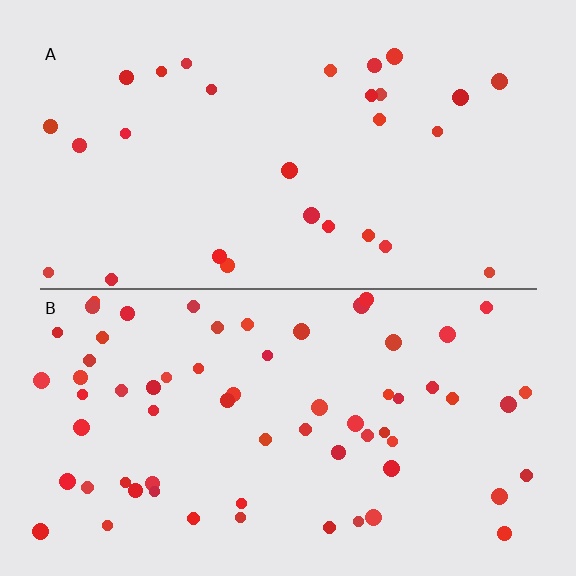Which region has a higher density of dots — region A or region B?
B (the bottom).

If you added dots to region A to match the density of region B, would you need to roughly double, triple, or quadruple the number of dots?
Approximately double.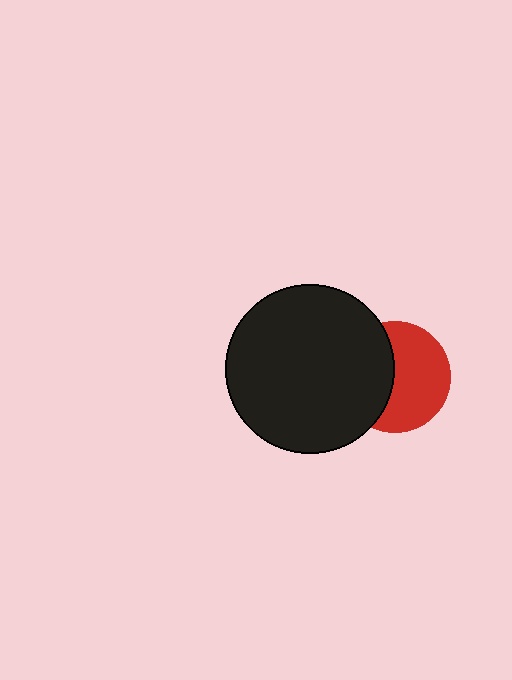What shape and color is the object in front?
The object in front is a black circle.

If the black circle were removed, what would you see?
You would see the complete red circle.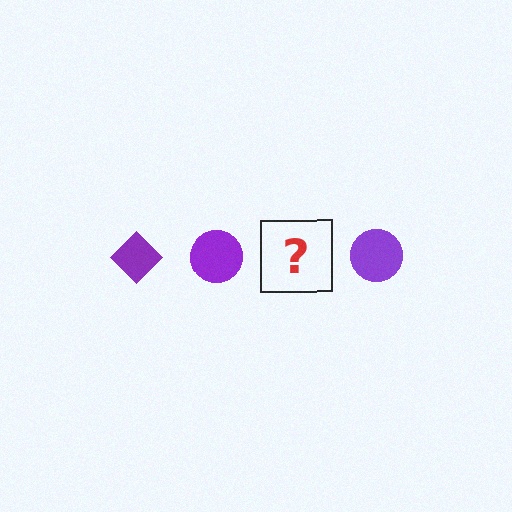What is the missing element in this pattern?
The missing element is a purple diamond.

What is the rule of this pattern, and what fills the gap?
The rule is that the pattern cycles through diamond, circle shapes in purple. The gap should be filled with a purple diamond.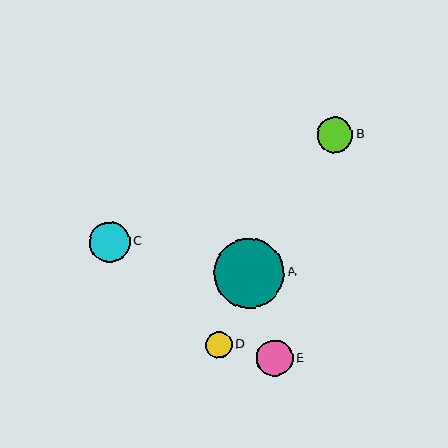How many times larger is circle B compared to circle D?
Circle B is approximately 1.3 times the size of circle D.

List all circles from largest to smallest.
From largest to smallest: A, C, E, B, D.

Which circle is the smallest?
Circle D is the smallest with a size of approximately 27 pixels.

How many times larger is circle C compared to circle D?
Circle C is approximately 1.5 times the size of circle D.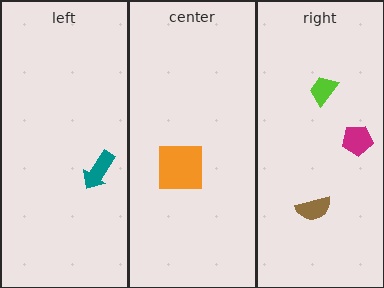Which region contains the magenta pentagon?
The right region.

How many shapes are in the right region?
3.